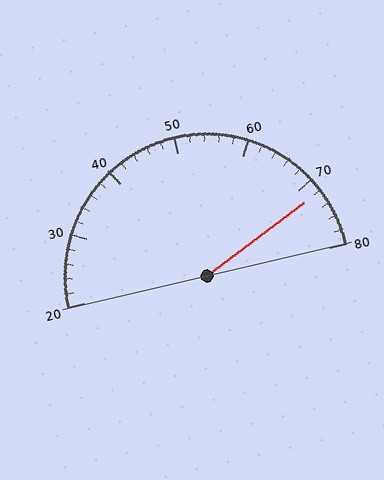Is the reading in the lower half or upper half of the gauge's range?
The reading is in the upper half of the range (20 to 80).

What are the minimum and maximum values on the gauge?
The gauge ranges from 20 to 80.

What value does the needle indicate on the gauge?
The needle indicates approximately 72.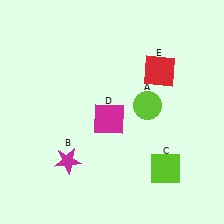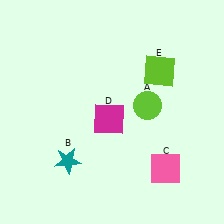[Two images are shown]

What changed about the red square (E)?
In Image 1, E is red. In Image 2, it changed to lime.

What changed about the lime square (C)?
In Image 1, C is lime. In Image 2, it changed to pink.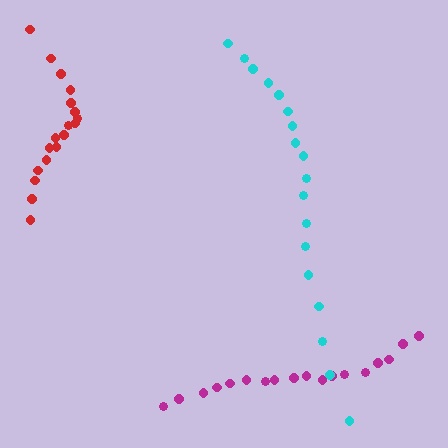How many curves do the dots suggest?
There are 3 distinct paths.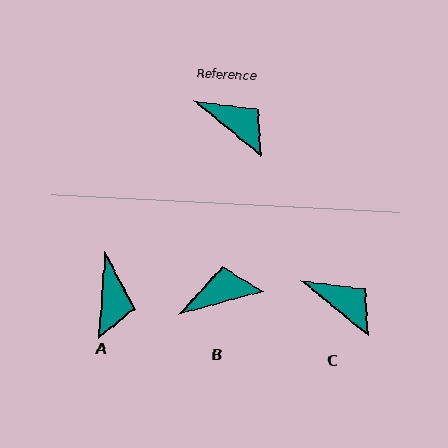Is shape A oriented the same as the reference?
No, it is off by about 55 degrees.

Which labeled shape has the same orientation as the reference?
C.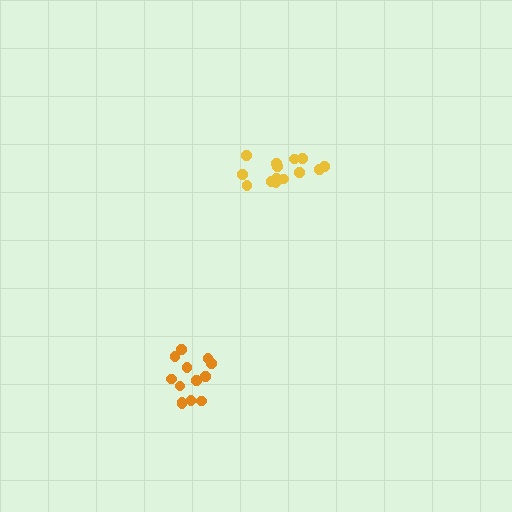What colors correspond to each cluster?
The clusters are colored: yellow, orange.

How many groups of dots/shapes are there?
There are 2 groups.